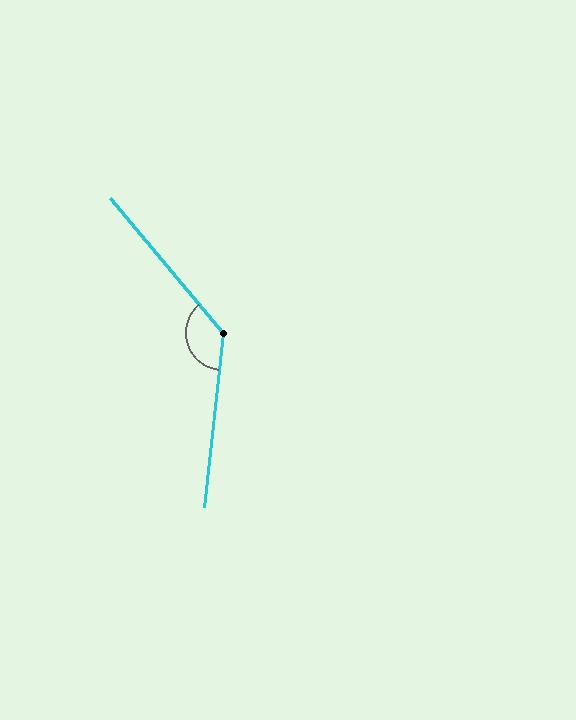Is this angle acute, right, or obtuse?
It is obtuse.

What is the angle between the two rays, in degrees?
Approximately 134 degrees.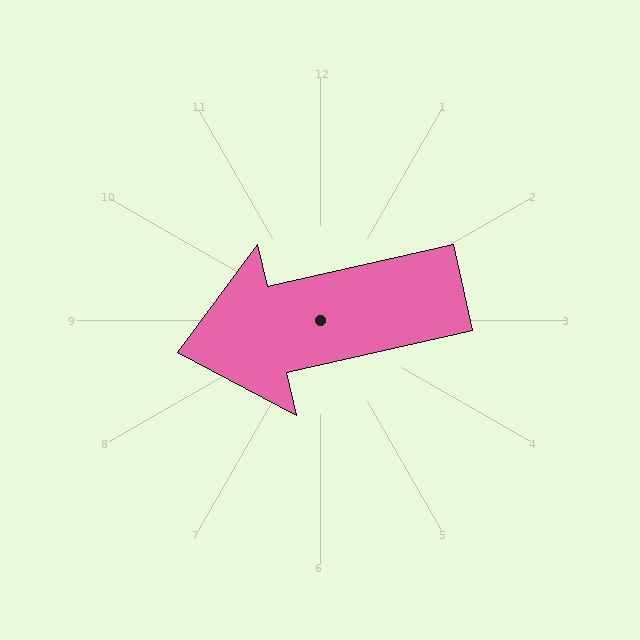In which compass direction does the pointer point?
West.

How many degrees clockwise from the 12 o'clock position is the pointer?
Approximately 257 degrees.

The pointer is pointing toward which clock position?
Roughly 9 o'clock.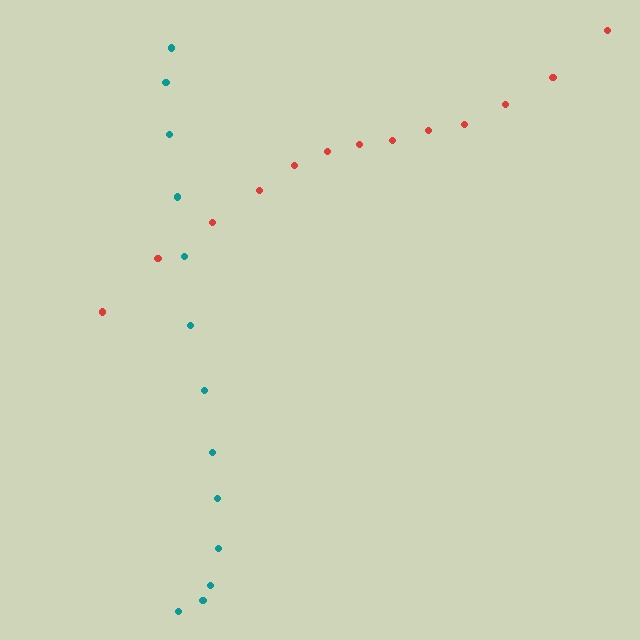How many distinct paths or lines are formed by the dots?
There are 2 distinct paths.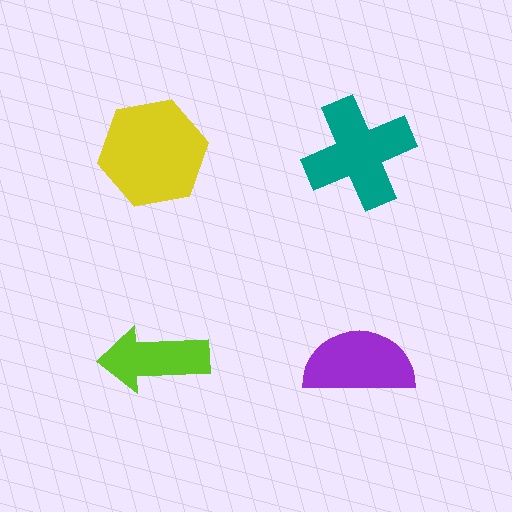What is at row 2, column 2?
A purple semicircle.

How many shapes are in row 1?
2 shapes.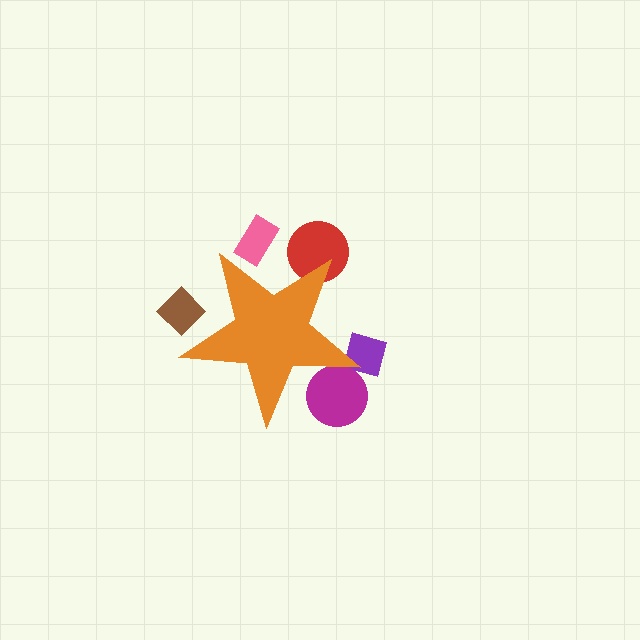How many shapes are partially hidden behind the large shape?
5 shapes are partially hidden.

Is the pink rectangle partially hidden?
Yes, the pink rectangle is partially hidden behind the orange star.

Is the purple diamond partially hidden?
Yes, the purple diamond is partially hidden behind the orange star.